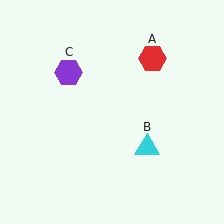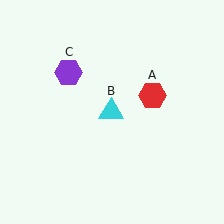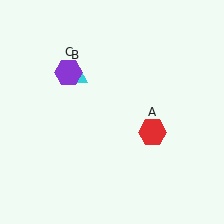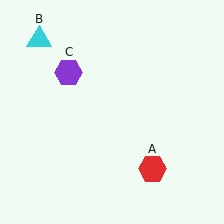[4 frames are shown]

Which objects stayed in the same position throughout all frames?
Purple hexagon (object C) remained stationary.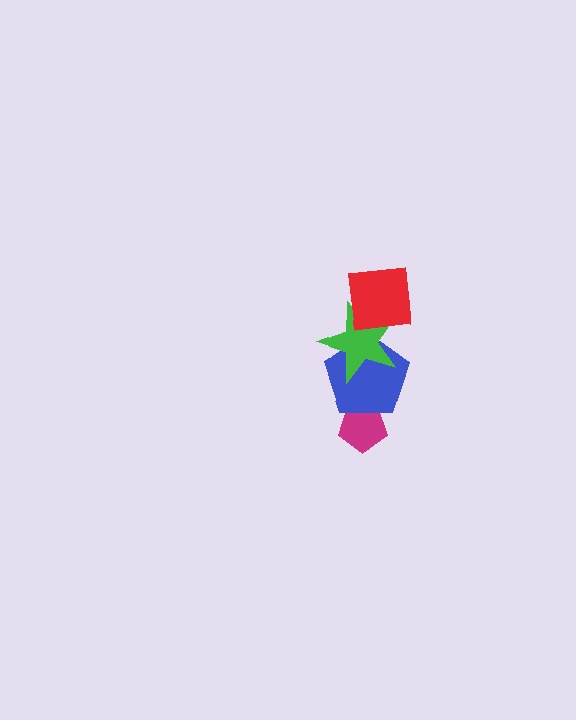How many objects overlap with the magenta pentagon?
1 object overlaps with the magenta pentagon.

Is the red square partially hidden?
No, no other shape covers it.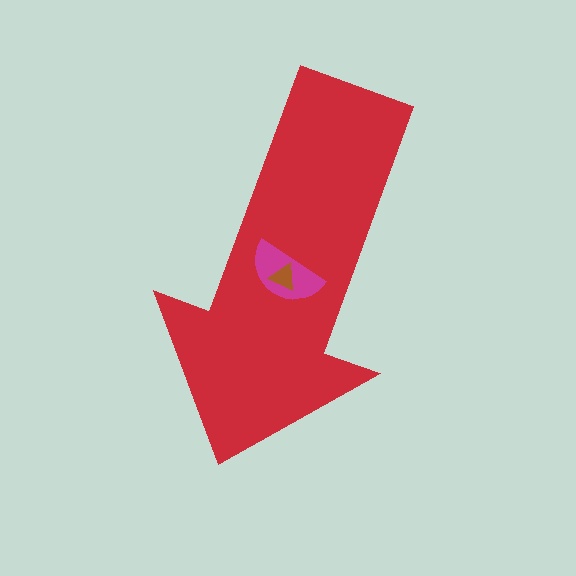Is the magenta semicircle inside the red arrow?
Yes.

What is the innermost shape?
The brown triangle.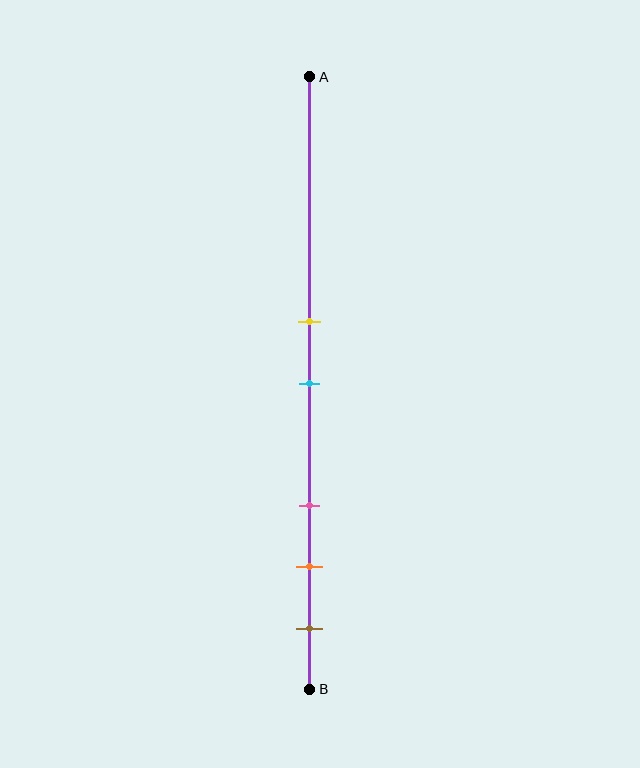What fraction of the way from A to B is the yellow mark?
The yellow mark is approximately 40% (0.4) of the way from A to B.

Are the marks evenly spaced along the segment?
No, the marks are not evenly spaced.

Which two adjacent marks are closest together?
The yellow and cyan marks are the closest adjacent pair.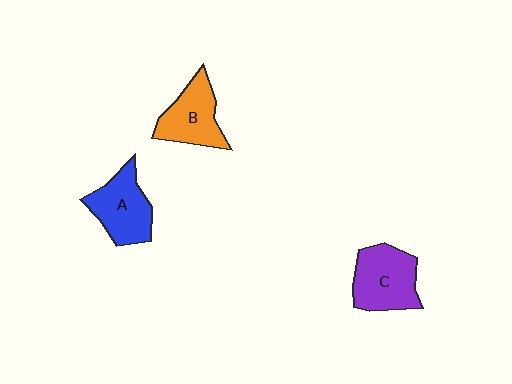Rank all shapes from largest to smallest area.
From largest to smallest: C (purple), A (blue), B (orange).